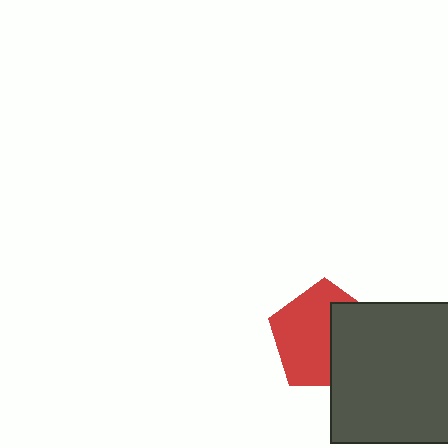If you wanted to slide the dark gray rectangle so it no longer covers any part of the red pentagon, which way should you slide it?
Slide it right — that is the most direct way to separate the two shapes.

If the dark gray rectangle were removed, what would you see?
You would see the complete red pentagon.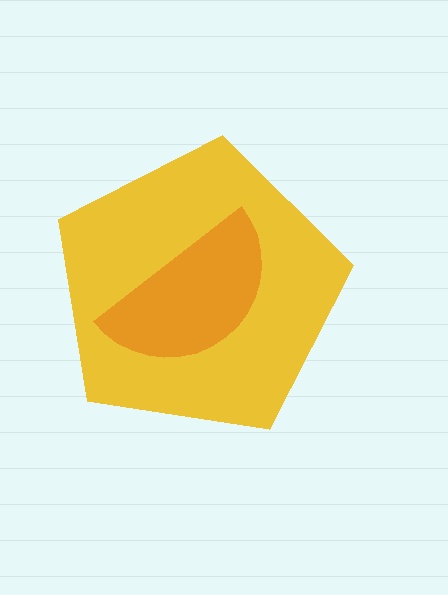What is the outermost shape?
The yellow pentagon.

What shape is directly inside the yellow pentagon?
The orange semicircle.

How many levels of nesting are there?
2.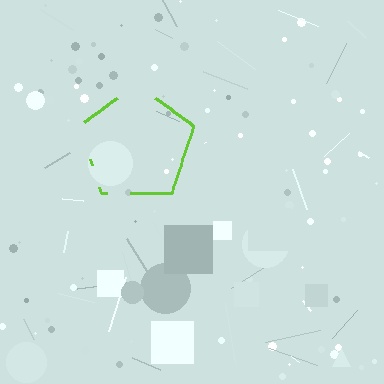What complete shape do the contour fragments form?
The contour fragments form a pentagon.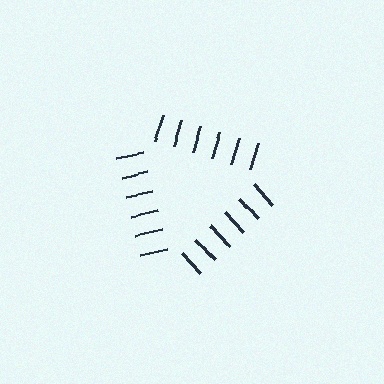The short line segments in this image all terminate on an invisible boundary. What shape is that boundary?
An illusory triangle — the line segments terminate on its edges but no continuous stroke is drawn.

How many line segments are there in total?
18 — 6 along each of the 3 edges.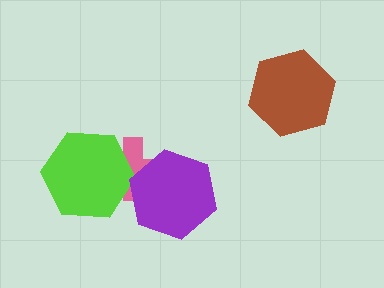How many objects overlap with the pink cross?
2 objects overlap with the pink cross.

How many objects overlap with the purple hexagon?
1 object overlaps with the purple hexagon.